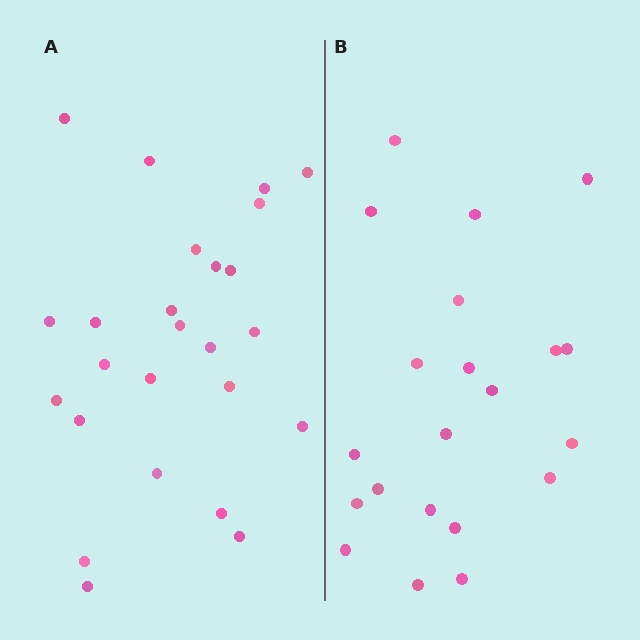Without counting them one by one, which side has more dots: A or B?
Region A (the left region) has more dots.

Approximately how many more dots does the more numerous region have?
Region A has about 4 more dots than region B.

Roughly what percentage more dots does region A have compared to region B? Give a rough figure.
About 20% more.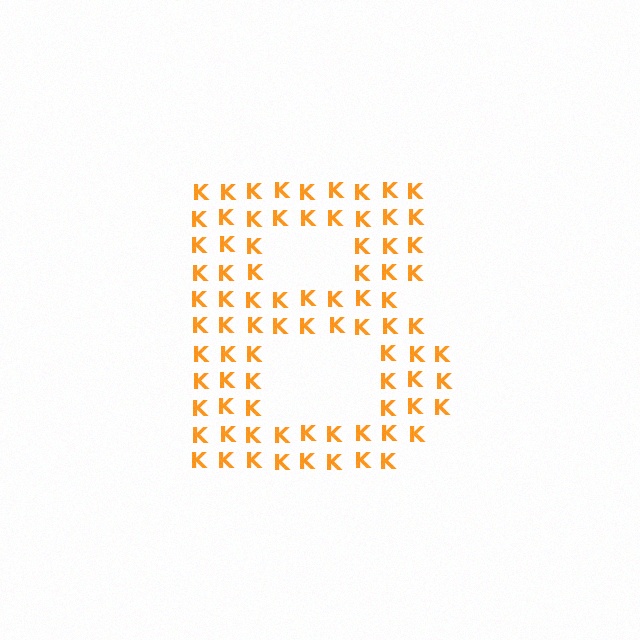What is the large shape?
The large shape is the letter B.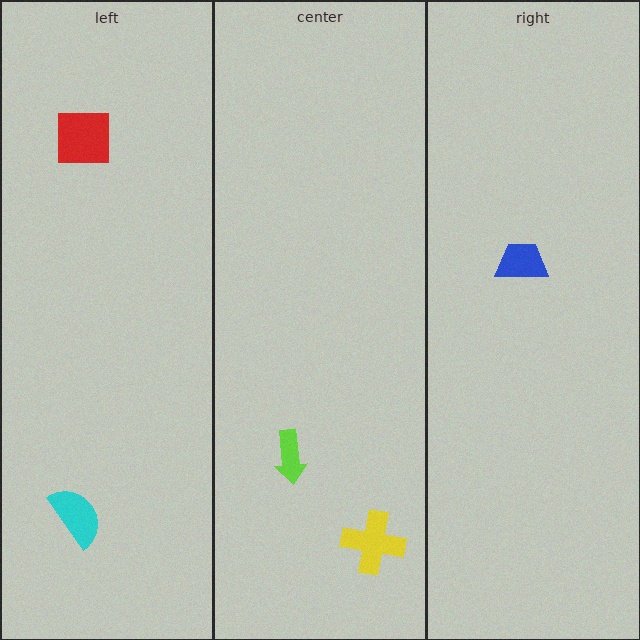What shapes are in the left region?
The cyan semicircle, the red square.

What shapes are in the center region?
The yellow cross, the lime arrow.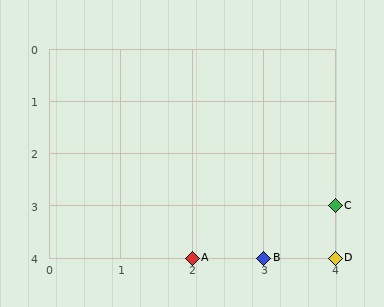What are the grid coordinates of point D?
Point D is at grid coordinates (4, 4).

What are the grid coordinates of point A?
Point A is at grid coordinates (2, 4).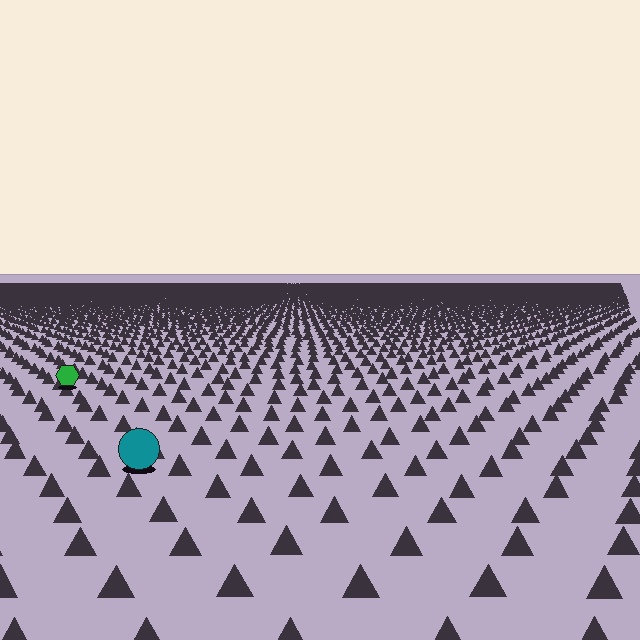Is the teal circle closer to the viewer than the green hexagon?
Yes. The teal circle is closer — you can tell from the texture gradient: the ground texture is coarser near it.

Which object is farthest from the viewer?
The green hexagon is farthest from the viewer. It appears smaller and the ground texture around it is denser.